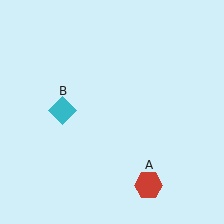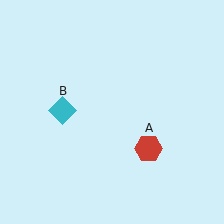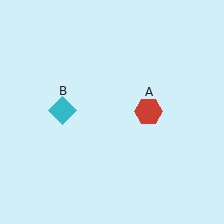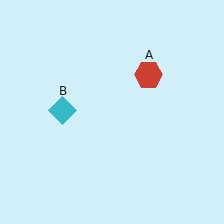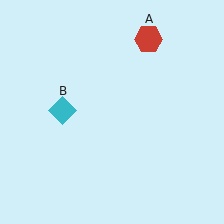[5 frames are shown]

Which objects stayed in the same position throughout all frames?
Cyan diamond (object B) remained stationary.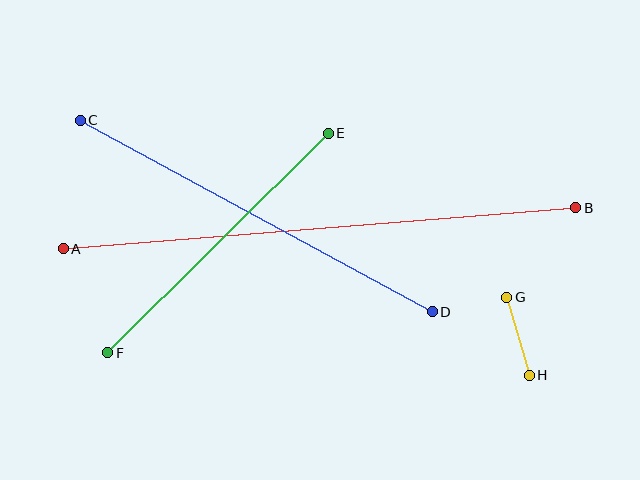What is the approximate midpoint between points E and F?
The midpoint is at approximately (218, 243) pixels.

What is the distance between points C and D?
The distance is approximately 401 pixels.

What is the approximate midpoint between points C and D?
The midpoint is at approximately (256, 216) pixels.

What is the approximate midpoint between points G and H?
The midpoint is at approximately (518, 336) pixels.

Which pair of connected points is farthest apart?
Points A and B are farthest apart.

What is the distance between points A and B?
The distance is approximately 514 pixels.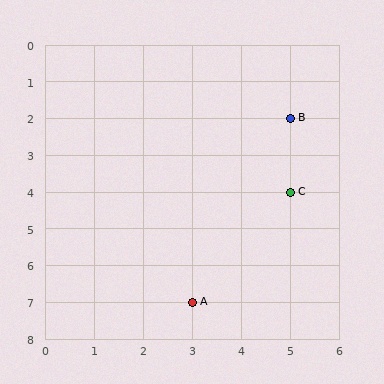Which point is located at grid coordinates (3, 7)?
Point A is at (3, 7).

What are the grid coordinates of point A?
Point A is at grid coordinates (3, 7).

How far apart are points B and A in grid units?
Points B and A are 2 columns and 5 rows apart (about 5.4 grid units diagonally).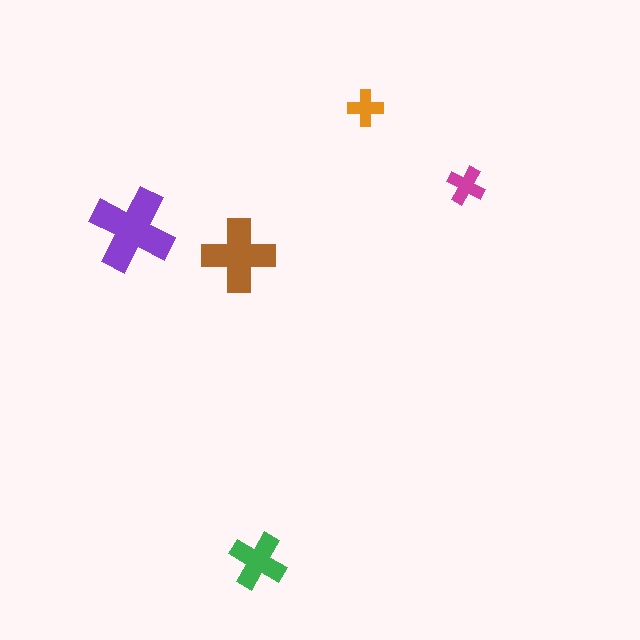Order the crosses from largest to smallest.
the purple one, the brown one, the green one, the magenta one, the orange one.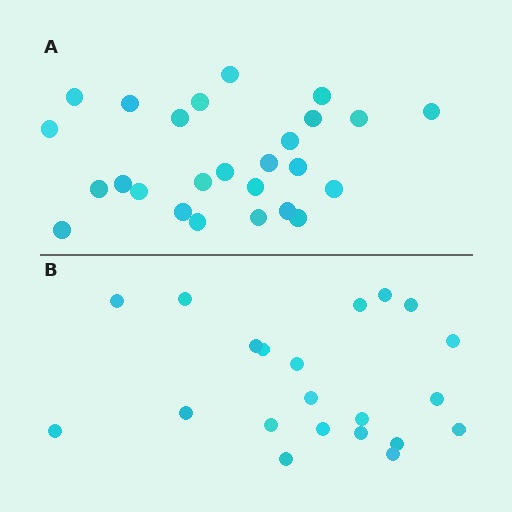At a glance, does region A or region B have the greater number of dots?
Region A (the top region) has more dots.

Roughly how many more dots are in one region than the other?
Region A has about 5 more dots than region B.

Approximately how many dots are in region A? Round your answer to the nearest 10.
About 30 dots. (The exact count is 26, which rounds to 30.)